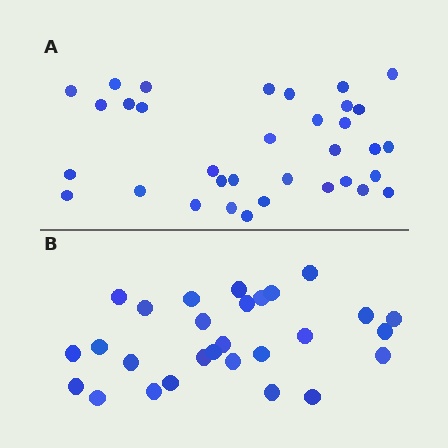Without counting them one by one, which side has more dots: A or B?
Region A (the top region) has more dots.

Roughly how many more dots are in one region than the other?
Region A has about 6 more dots than region B.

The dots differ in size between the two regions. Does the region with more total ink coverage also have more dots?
No. Region B has more total ink coverage because its dots are larger, but region A actually contains more individual dots. Total area can be misleading — the number of items is what matters here.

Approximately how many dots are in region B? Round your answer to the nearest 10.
About 30 dots. (The exact count is 28, which rounds to 30.)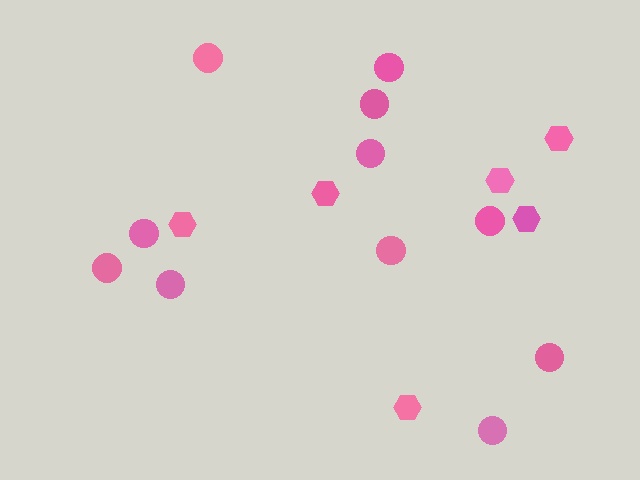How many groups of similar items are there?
There are 2 groups: one group of circles (11) and one group of hexagons (6).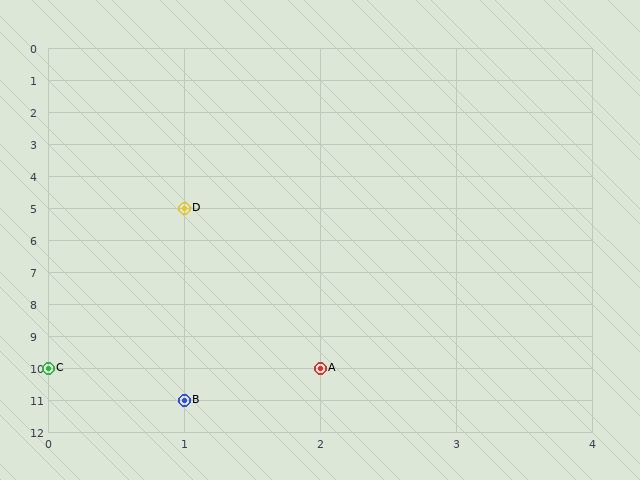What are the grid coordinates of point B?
Point B is at grid coordinates (1, 11).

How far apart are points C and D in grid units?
Points C and D are 1 column and 5 rows apart (about 5.1 grid units diagonally).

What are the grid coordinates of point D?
Point D is at grid coordinates (1, 5).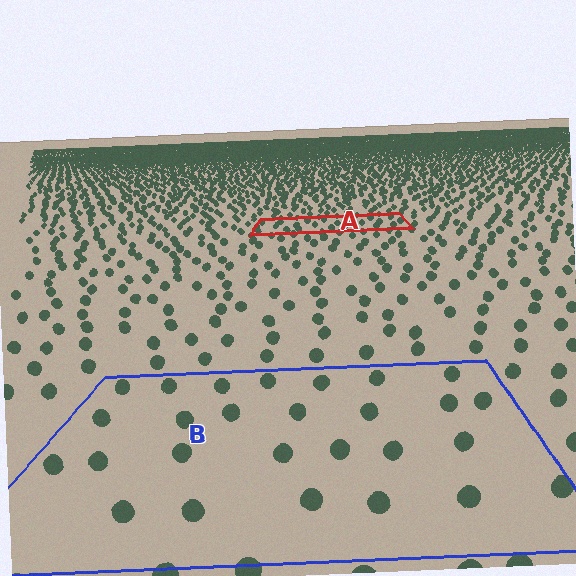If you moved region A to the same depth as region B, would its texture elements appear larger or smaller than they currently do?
They would appear larger. At a closer depth, the same texture elements are projected at a bigger on-screen size.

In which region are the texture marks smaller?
The texture marks are smaller in region A, because it is farther away.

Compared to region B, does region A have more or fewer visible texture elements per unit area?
Region A has more texture elements per unit area — they are packed more densely because it is farther away.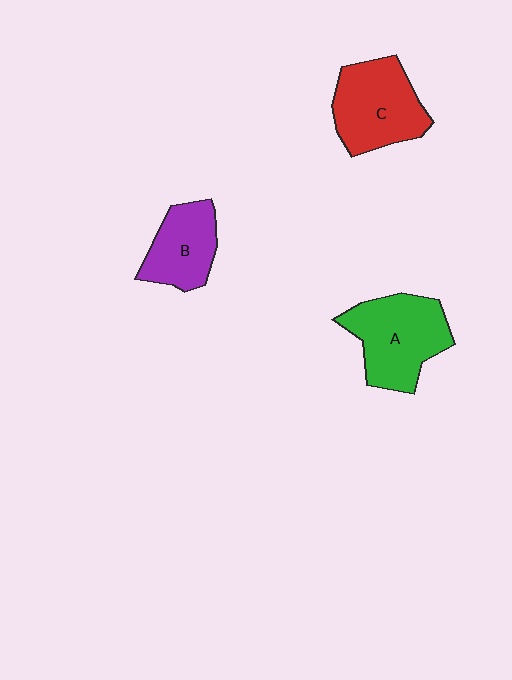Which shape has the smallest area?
Shape B (purple).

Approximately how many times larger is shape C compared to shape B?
Approximately 1.4 times.